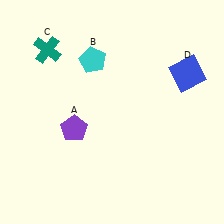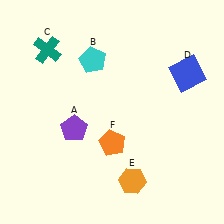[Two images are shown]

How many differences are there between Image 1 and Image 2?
There are 2 differences between the two images.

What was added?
An orange hexagon (E), an orange pentagon (F) were added in Image 2.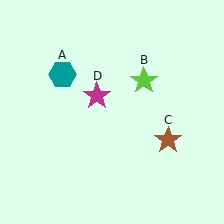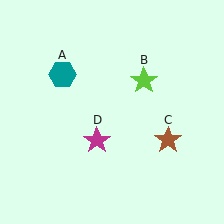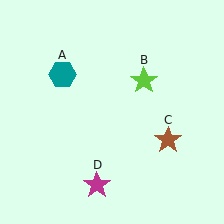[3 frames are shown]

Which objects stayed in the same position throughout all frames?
Teal hexagon (object A) and lime star (object B) and brown star (object C) remained stationary.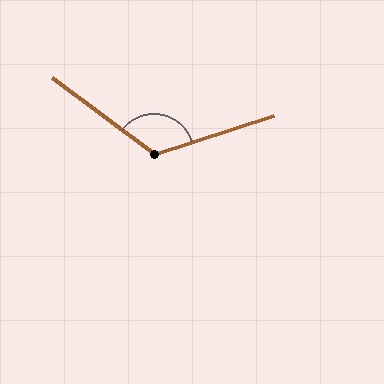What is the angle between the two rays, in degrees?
Approximately 125 degrees.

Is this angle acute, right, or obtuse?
It is obtuse.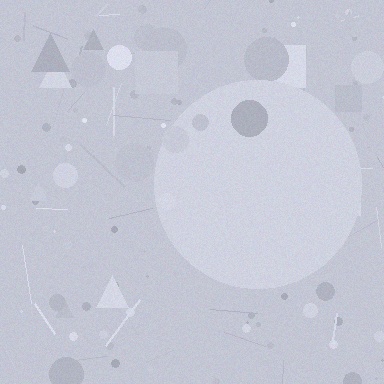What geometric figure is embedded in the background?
A circle is embedded in the background.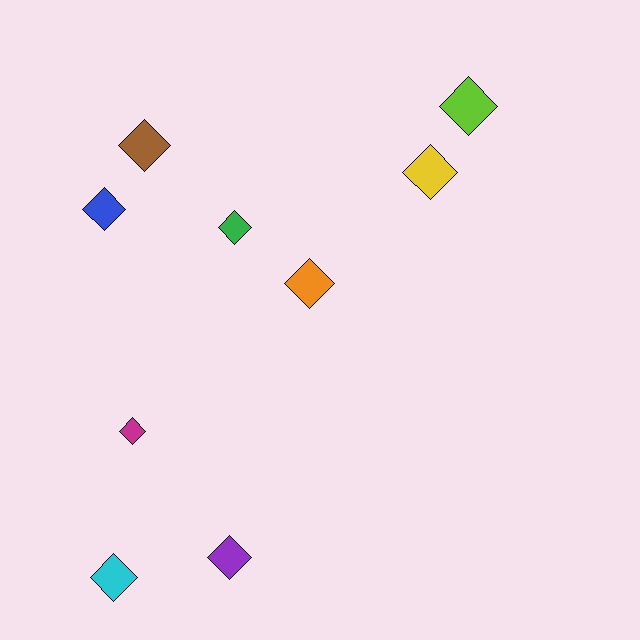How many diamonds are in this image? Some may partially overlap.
There are 9 diamonds.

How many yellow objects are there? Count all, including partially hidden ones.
There is 1 yellow object.